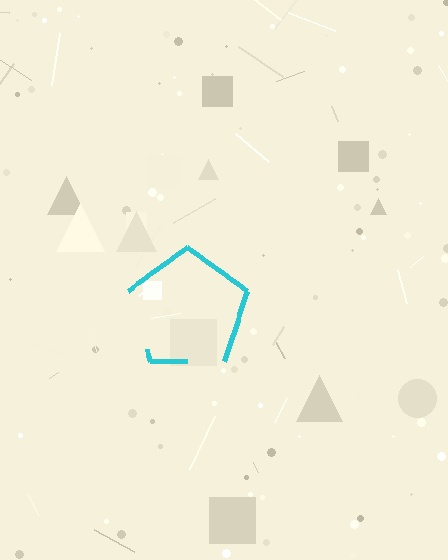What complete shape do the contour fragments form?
The contour fragments form a pentagon.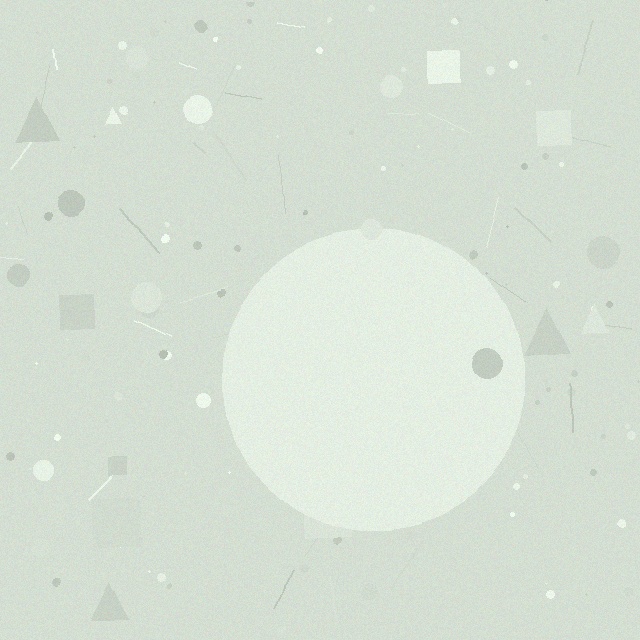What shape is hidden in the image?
A circle is hidden in the image.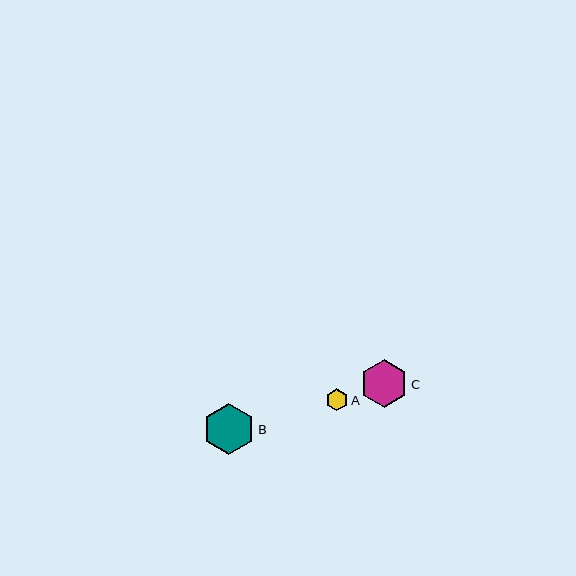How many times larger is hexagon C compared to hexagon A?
Hexagon C is approximately 2.1 times the size of hexagon A.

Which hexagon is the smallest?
Hexagon A is the smallest with a size of approximately 22 pixels.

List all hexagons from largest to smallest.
From largest to smallest: B, C, A.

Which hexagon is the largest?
Hexagon B is the largest with a size of approximately 51 pixels.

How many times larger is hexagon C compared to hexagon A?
Hexagon C is approximately 2.1 times the size of hexagon A.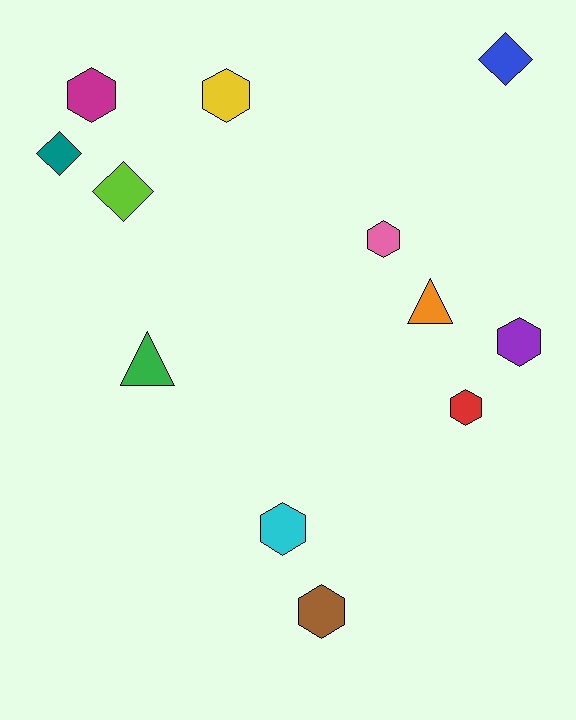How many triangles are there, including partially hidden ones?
There are 2 triangles.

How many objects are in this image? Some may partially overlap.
There are 12 objects.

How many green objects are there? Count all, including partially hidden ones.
There is 1 green object.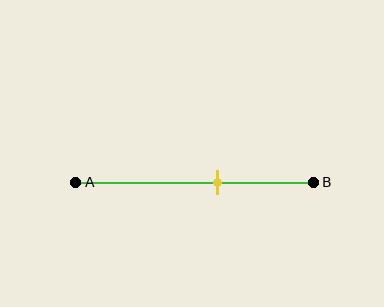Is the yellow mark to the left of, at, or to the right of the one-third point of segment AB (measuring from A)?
The yellow mark is to the right of the one-third point of segment AB.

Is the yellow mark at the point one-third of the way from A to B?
No, the mark is at about 60% from A, not at the 33% one-third point.